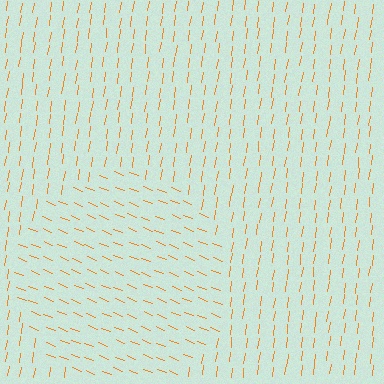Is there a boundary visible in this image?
Yes, there is a texture boundary formed by a change in line orientation.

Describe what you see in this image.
The image is filled with small orange line segments. A circle region in the image has lines oriented differently from the surrounding lines, creating a visible texture boundary.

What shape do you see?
I see a circle.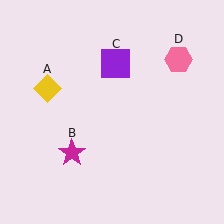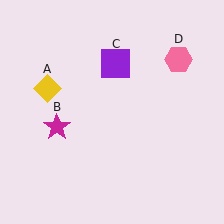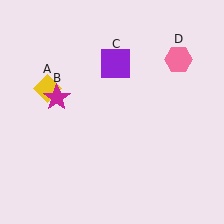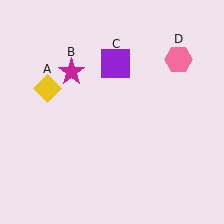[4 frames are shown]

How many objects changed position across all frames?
1 object changed position: magenta star (object B).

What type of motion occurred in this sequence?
The magenta star (object B) rotated clockwise around the center of the scene.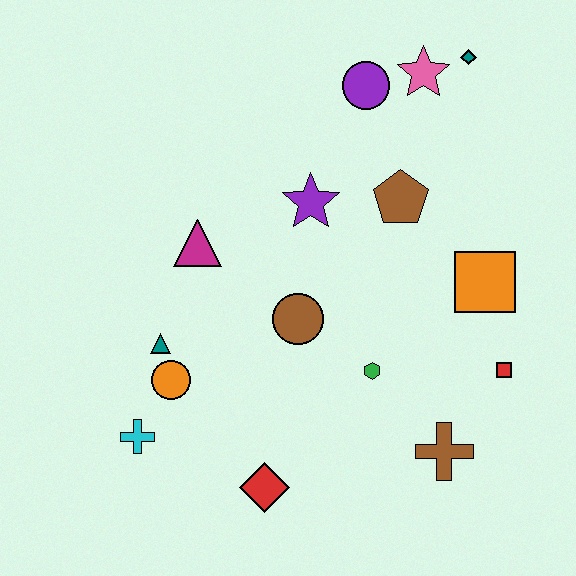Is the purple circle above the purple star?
Yes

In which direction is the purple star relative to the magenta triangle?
The purple star is to the right of the magenta triangle.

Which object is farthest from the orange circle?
The teal diamond is farthest from the orange circle.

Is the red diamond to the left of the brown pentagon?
Yes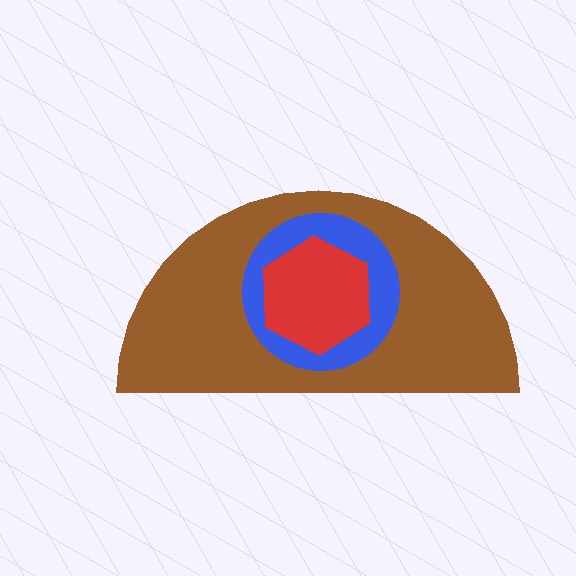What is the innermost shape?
The red hexagon.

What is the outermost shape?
The brown semicircle.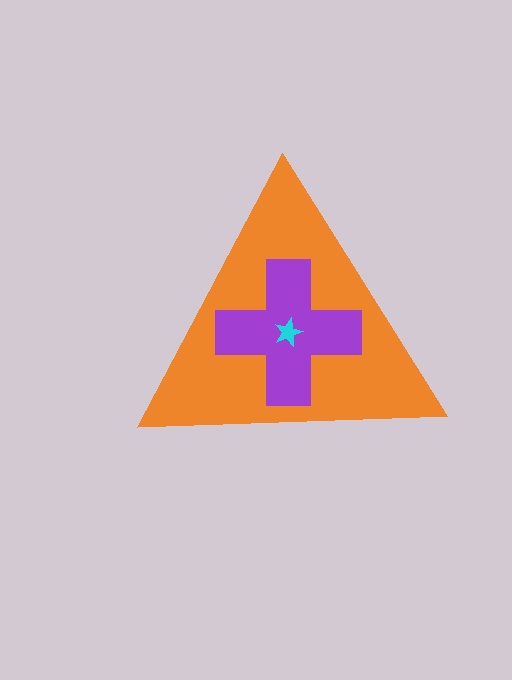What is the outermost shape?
The orange triangle.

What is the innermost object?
The cyan star.